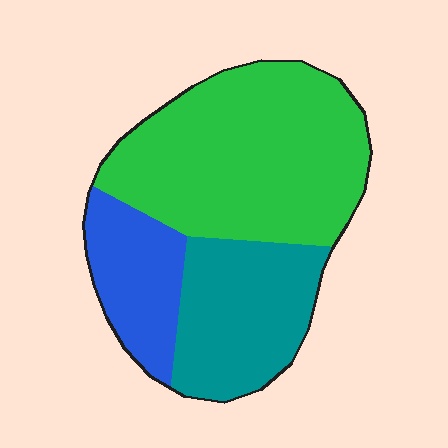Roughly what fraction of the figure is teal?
Teal covers about 30% of the figure.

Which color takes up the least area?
Blue, at roughly 20%.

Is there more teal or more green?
Green.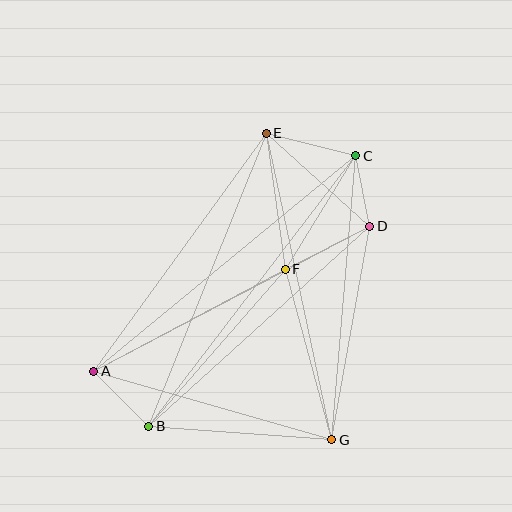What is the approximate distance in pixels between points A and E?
The distance between A and E is approximately 294 pixels.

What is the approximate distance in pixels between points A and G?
The distance between A and G is approximately 248 pixels.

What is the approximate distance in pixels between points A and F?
The distance between A and F is approximately 217 pixels.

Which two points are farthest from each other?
Points B and C are farthest from each other.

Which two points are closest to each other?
Points C and D are closest to each other.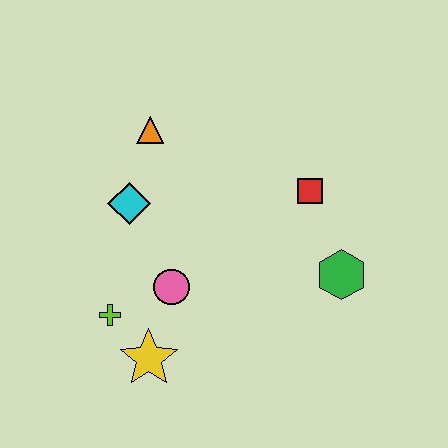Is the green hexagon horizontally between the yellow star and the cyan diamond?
No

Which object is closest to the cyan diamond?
The orange triangle is closest to the cyan diamond.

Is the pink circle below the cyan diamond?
Yes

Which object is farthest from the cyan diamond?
The green hexagon is farthest from the cyan diamond.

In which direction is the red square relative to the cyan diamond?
The red square is to the right of the cyan diamond.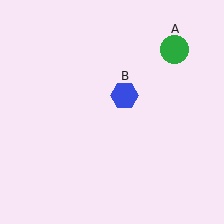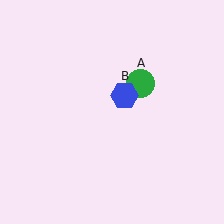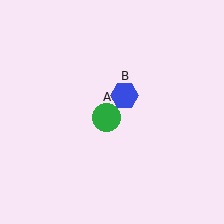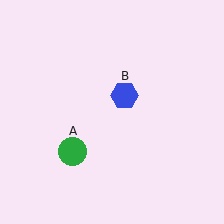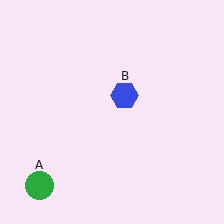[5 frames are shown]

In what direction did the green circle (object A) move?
The green circle (object A) moved down and to the left.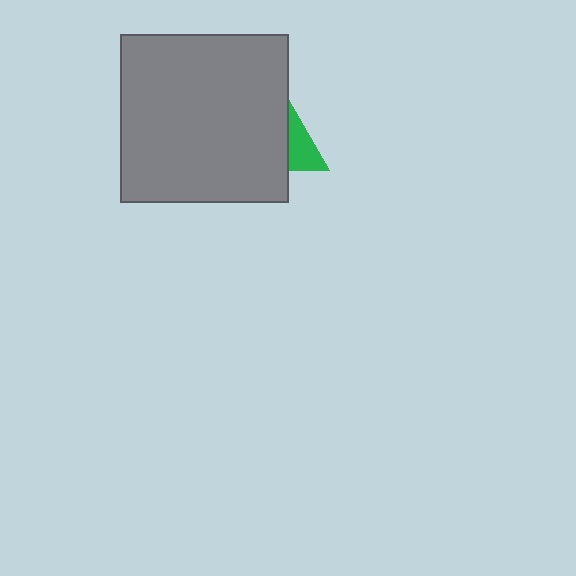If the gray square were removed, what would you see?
You would see the complete green triangle.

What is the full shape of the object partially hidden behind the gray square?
The partially hidden object is a green triangle.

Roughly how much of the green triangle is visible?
A small part of it is visible (roughly 40%).